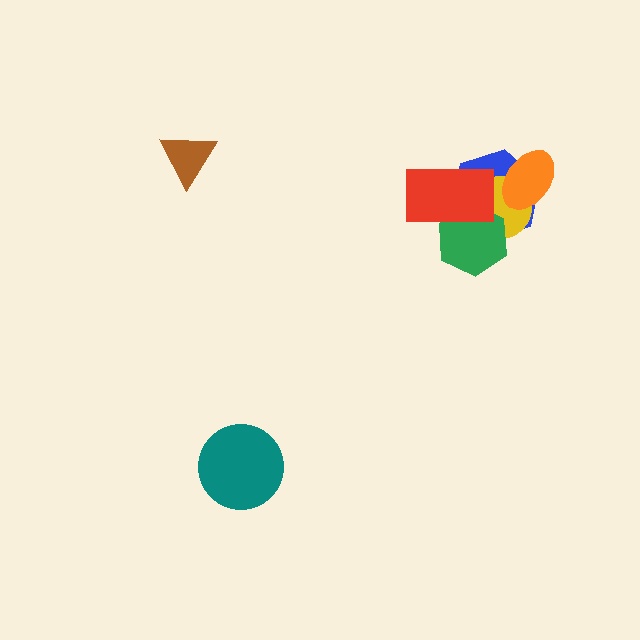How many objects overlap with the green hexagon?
3 objects overlap with the green hexagon.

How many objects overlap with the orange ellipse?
2 objects overlap with the orange ellipse.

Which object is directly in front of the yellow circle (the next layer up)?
The orange ellipse is directly in front of the yellow circle.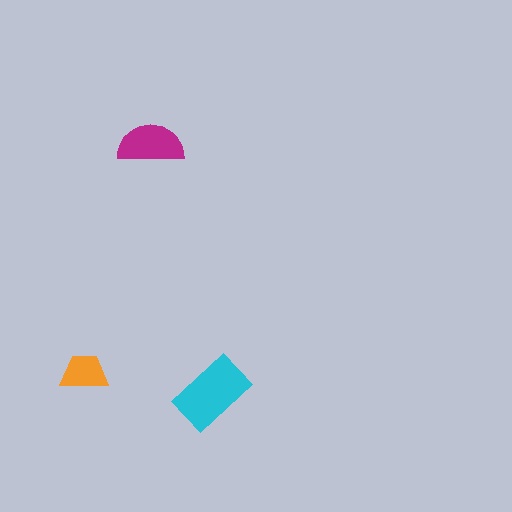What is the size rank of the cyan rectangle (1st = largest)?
1st.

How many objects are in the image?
There are 3 objects in the image.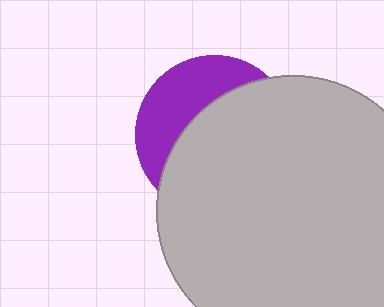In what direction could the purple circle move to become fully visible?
The purple circle could move toward the upper-left. That would shift it out from behind the light gray circle entirely.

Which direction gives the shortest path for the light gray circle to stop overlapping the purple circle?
Moving toward the lower-right gives the shortest separation.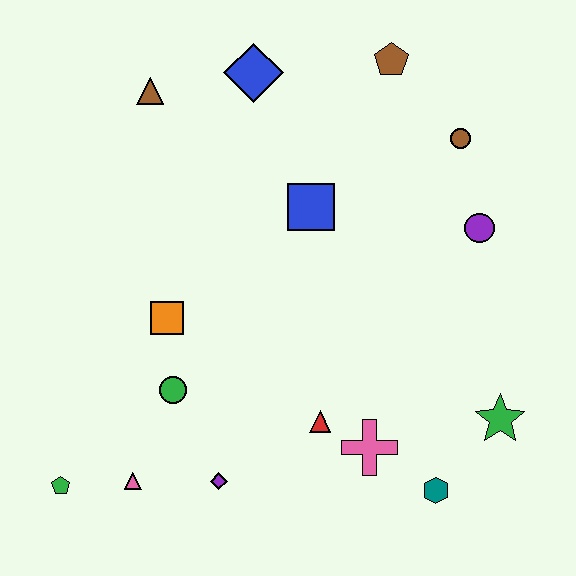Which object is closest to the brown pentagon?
The brown circle is closest to the brown pentagon.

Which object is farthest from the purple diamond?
The brown pentagon is farthest from the purple diamond.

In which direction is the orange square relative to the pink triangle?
The orange square is above the pink triangle.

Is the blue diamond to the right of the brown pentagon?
No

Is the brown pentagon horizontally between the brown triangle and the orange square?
No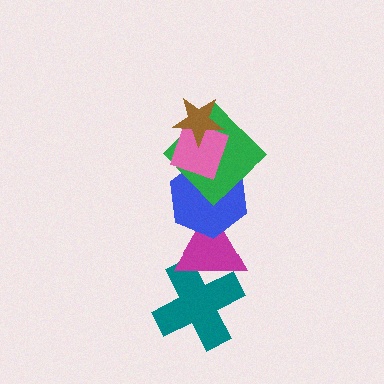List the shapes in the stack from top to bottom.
From top to bottom: the brown star, the pink diamond, the green diamond, the blue hexagon, the magenta triangle, the teal cross.